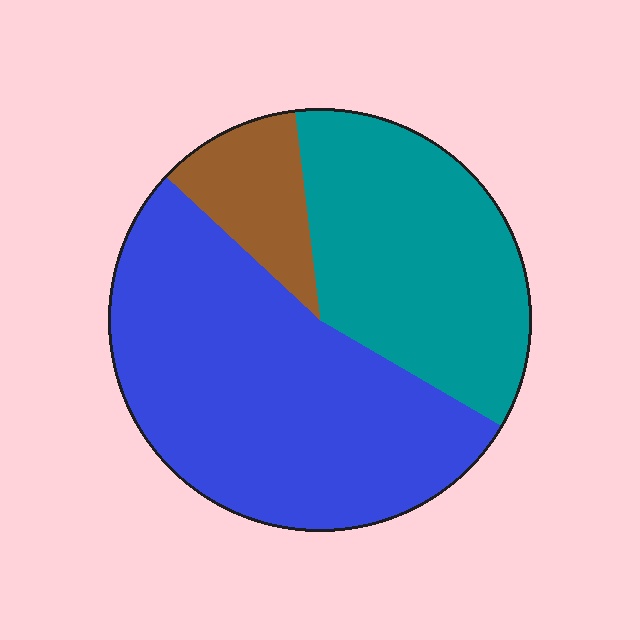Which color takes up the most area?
Blue, at roughly 55%.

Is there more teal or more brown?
Teal.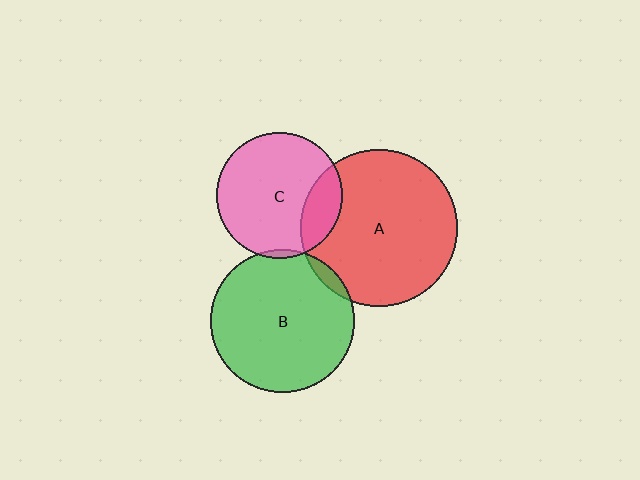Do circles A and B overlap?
Yes.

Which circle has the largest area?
Circle A (red).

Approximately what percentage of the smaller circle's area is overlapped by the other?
Approximately 5%.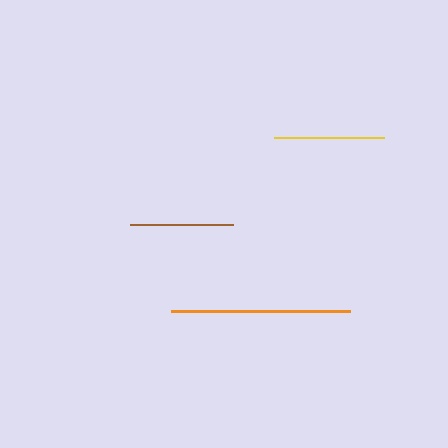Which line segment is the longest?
The orange line is the longest at approximately 179 pixels.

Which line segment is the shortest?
The brown line is the shortest at approximately 103 pixels.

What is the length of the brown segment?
The brown segment is approximately 103 pixels long.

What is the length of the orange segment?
The orange segment is approximately 179 pixels long.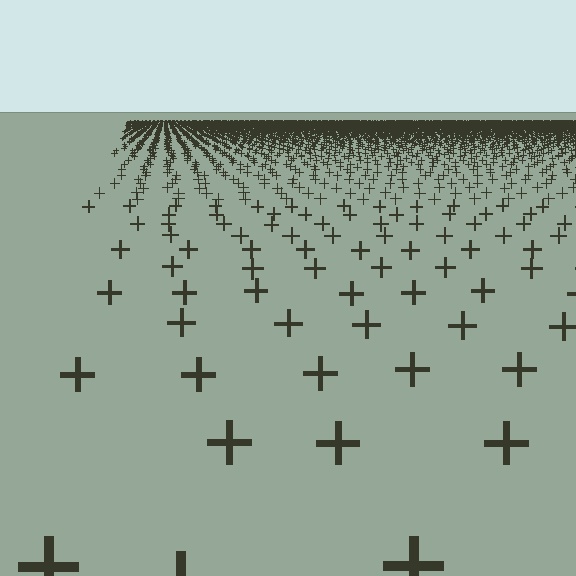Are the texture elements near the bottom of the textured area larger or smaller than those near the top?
Larger. Near the bottom, elements are closer to the viewer and appear at a bigger on-screen size.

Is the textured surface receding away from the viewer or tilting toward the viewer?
The surface is receding away from the viewer. Texture elements get smaller and denser toward the top.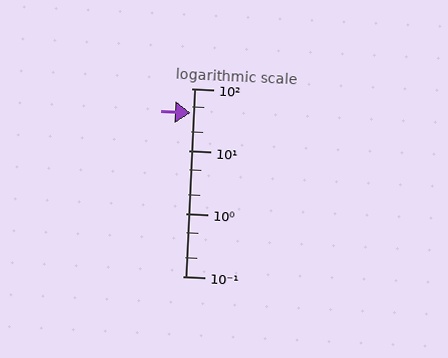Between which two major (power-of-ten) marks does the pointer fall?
The pointer is between 10 and 100.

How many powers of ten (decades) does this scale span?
The scale spans 3 decades, from 0.1 to 100.